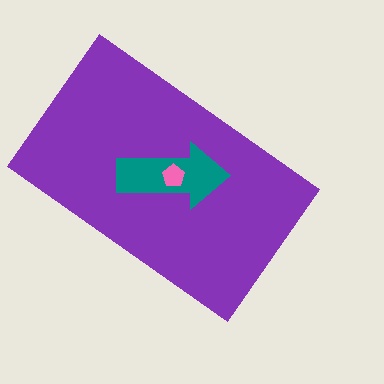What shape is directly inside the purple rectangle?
The teal arrow.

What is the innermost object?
The pink pentagon.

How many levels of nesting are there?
3.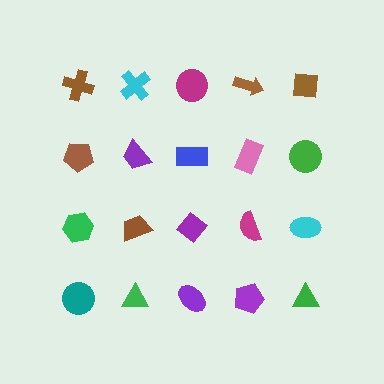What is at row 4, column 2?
A green triangle.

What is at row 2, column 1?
A brown pentagon.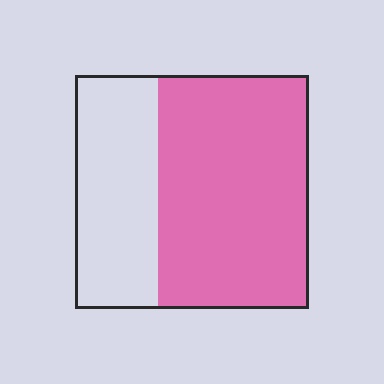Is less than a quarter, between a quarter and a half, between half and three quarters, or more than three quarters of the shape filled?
Between half and three quarters.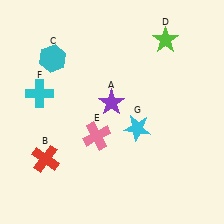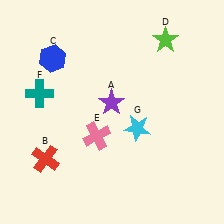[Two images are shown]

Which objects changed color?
C changed from cyan to blue. F changed from cyan to teal.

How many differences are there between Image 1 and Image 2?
There are 2 differences between the two images.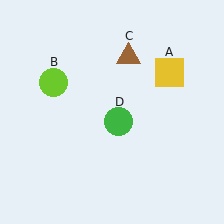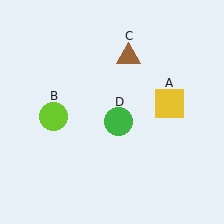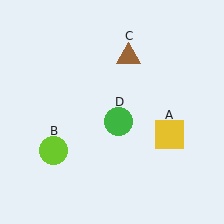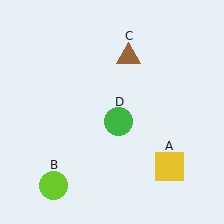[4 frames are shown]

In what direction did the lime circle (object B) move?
The lime circle (object B) moved down.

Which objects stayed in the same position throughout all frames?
Brown triangle (object C) and green circle (object D) remained stationary.